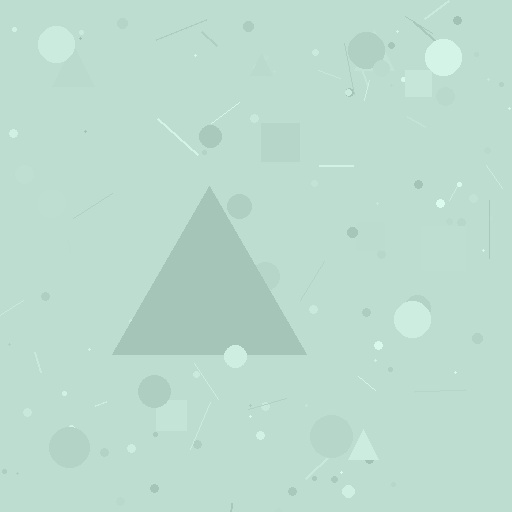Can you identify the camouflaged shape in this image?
The camouflaged shape is a triangle.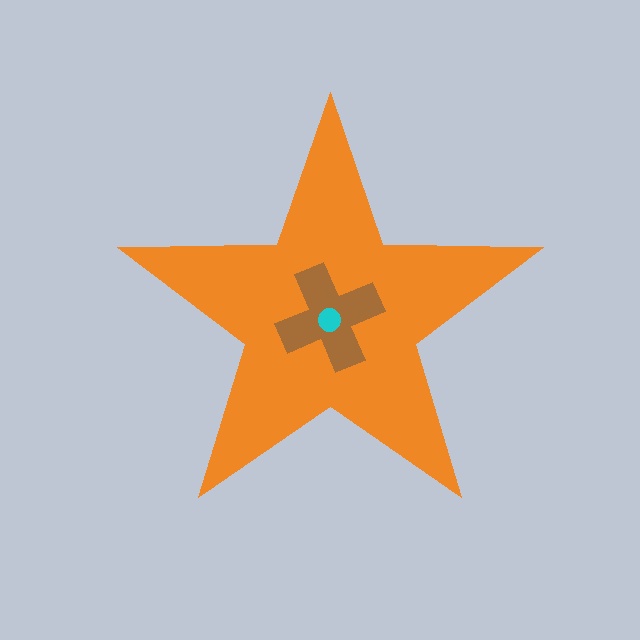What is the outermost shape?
The orange star.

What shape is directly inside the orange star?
The brown cross.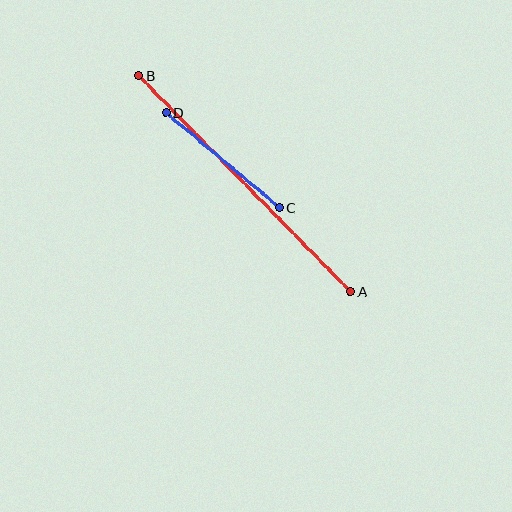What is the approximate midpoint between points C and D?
The midpoint is at approximately (222, 160) pixels.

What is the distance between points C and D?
The distance is approximately 148 pixels.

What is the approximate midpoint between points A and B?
The midpoint is at approximately (245, 183) pixels.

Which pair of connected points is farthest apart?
Points A and B are farthest apart.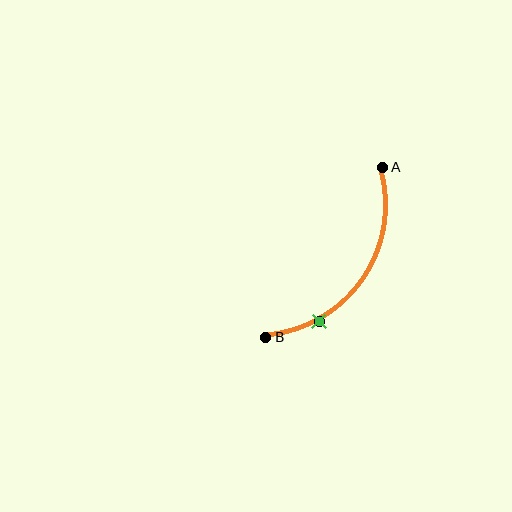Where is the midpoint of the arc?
The arc midpoint is the point on the curve farthest from the straight line joining A and B. It sits below and to the right of that line.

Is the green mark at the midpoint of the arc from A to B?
No. The green mark lies on the arc but is closer to endpoint B. The arc midpoint would be at the point on the curve equidistant along the arc from both A and B.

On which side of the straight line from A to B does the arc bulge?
The arc bulges below and to the right of the straight line connecting A and B.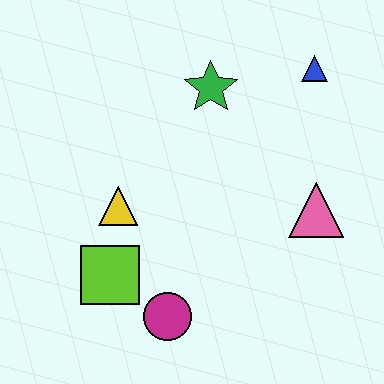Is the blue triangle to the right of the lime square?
Yes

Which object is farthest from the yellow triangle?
The blue triangle is farthest from the yellow triangle.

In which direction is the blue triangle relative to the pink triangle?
The blue triangle is above the pink triangle.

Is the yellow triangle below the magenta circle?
No